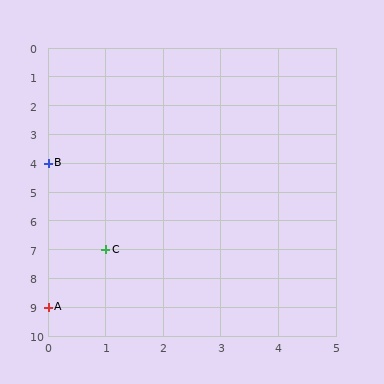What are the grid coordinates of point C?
Point C is at grid coordinates (1, 7).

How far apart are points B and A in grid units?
Points B and A are 5 rows apart.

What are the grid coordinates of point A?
Point A is at grid coordinates (0, 9).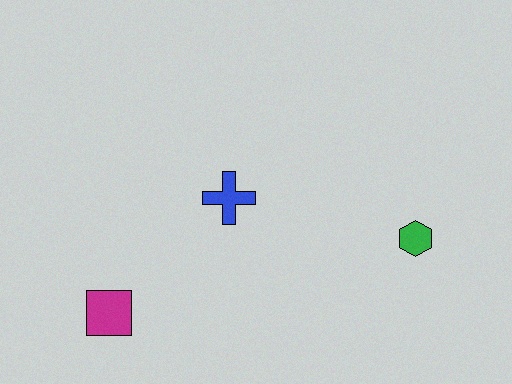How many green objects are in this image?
There is 1 green object.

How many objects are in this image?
There are 3 objects.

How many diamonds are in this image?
There are no diamonds.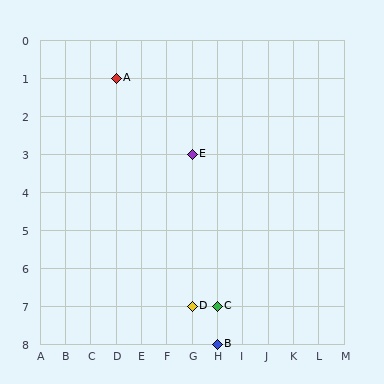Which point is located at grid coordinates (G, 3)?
Point E is at (G, 3).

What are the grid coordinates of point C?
Point C is at grid coordinates (H, 7).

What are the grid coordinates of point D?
Point D is at grid coordinates (G, 7).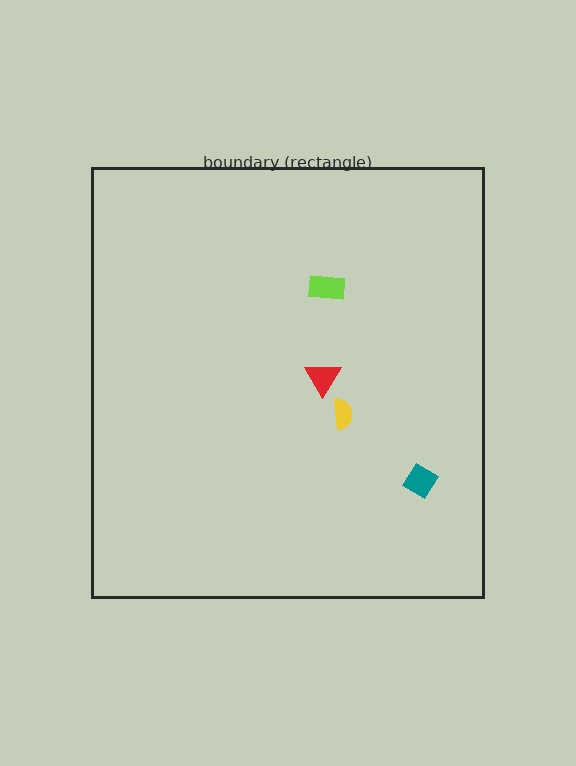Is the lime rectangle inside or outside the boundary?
Inside.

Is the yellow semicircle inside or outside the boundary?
Inside.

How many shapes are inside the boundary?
4 inside, 0 outside.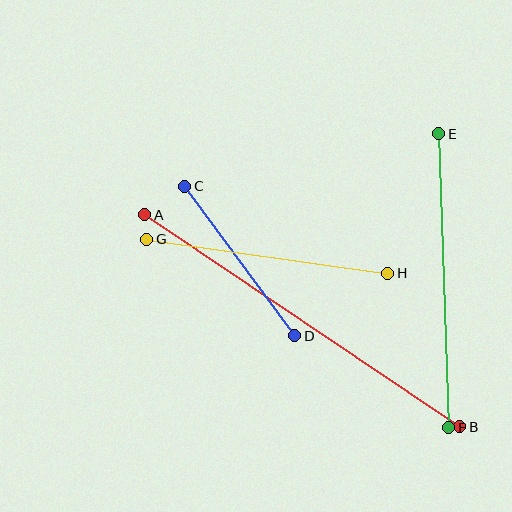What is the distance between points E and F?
The distance is approximately 294 pixels.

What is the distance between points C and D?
The distance is approximately 185 pixels.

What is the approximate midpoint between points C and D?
The midpoint is at approximately (240, 261) pixels.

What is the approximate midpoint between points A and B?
The midpoint is at approximately (302, 321) pixels.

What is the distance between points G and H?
The distance is approximately 244 pixels.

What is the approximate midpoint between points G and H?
The midpoint is at approximately (267, 256) pixels.